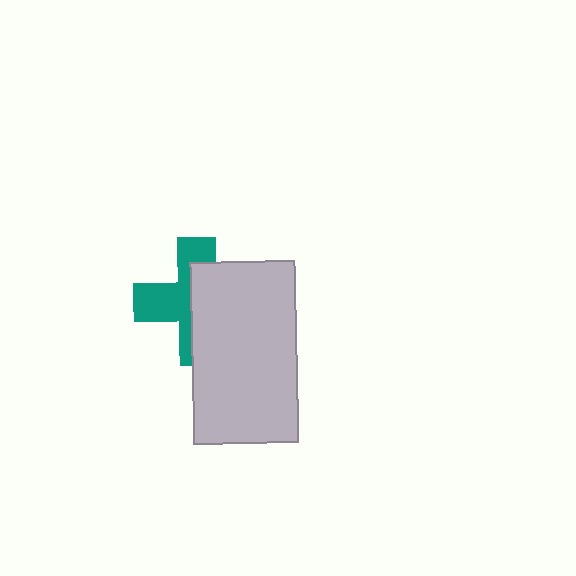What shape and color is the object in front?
The object in front is a light gray rectangle.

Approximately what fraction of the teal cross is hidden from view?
Roughly 54% of the teal cross is hidden behind the light gray rectangle.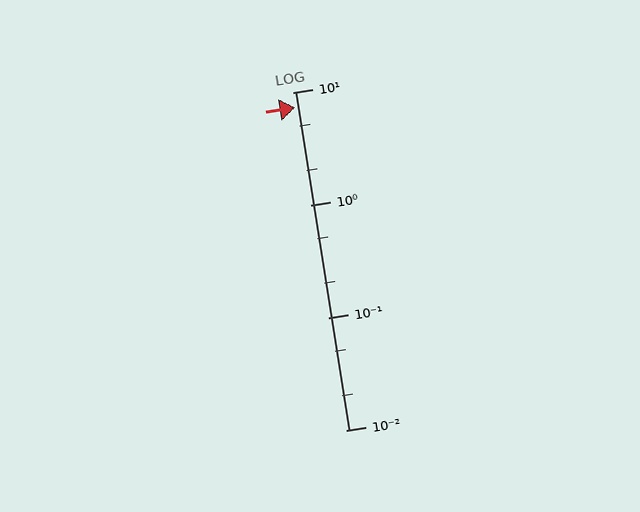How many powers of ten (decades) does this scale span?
The scale spans 3 decades, from 0.01 to 10.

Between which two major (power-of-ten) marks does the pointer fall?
The pointer is between 1 and 10.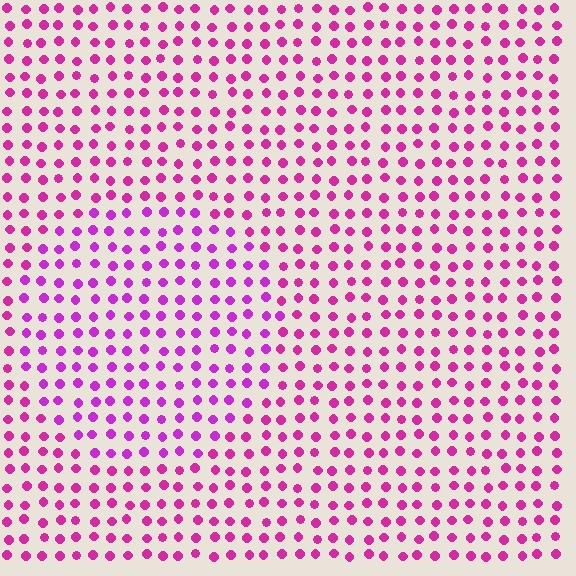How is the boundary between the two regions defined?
The boundary is defined purely by a slight shift in hue (about 21 degrees). Spacing, size, and orientation are identical on both sides.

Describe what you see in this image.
The image is filled with small magenta elements in a uniform arrangement. A circle-shaped region is visible where the elements are tinted to a slightly different hue, forming a subtle color boundary.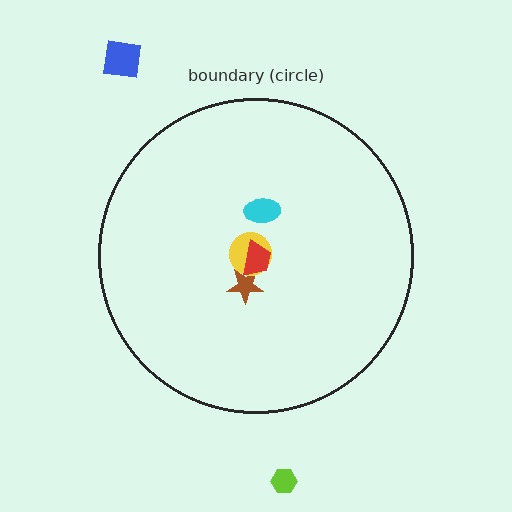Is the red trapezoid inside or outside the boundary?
Inside.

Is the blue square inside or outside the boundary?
Outside.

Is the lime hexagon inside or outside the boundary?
Outside.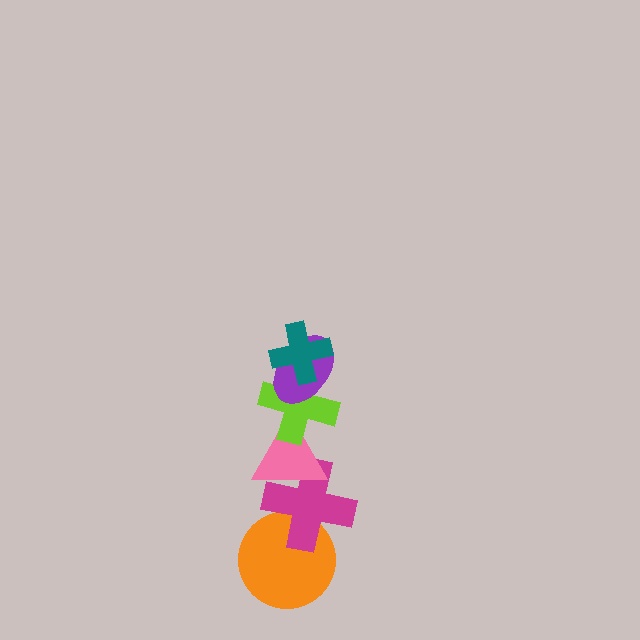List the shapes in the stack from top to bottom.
From top to bottom: the teal cross, the purple ellipse, the lime cross, the pink triangle, the magenta cross, the orange circle.